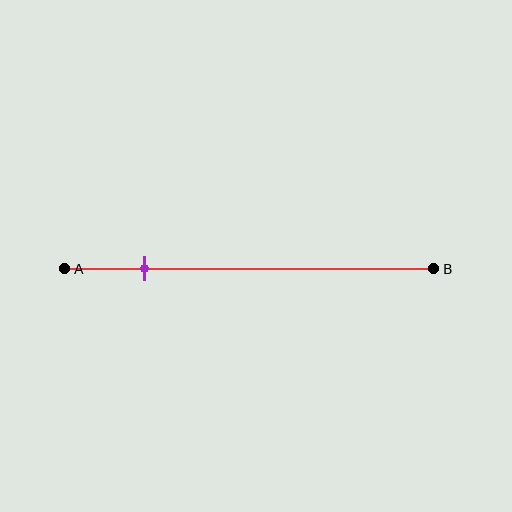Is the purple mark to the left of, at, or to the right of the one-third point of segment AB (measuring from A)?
The purple mark is to the left of the one-third point of segment AB.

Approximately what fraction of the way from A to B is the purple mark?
The purple mark is approximately 20% of the way from A to B.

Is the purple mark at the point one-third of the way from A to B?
No, the mark is at about 20% from A, not at the 33% one-third point.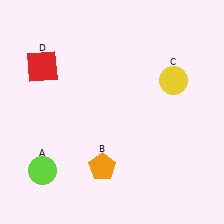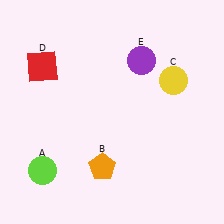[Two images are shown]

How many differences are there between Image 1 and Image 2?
There is 1 difference between the two images.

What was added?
A purple circle (E) was added in Image 2.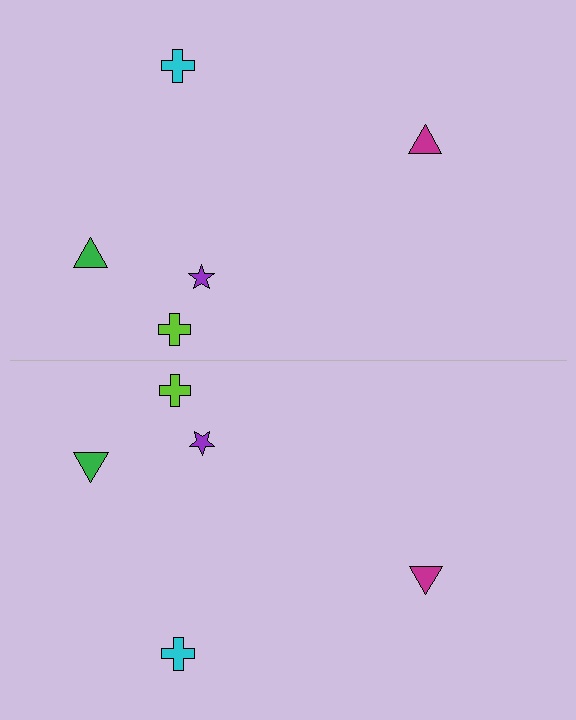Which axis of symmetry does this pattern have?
The pattern has a horizontal axis of symmetry running through the center of the image.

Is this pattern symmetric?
Yes, this pattern has bilateral (reflection) symmetry.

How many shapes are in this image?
There are 10 shapes in this image.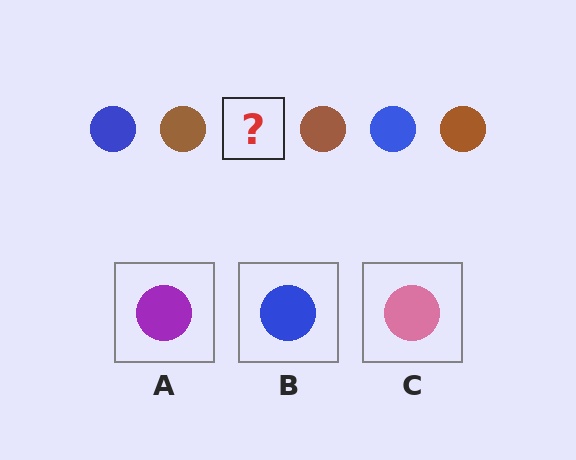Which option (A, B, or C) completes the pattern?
B.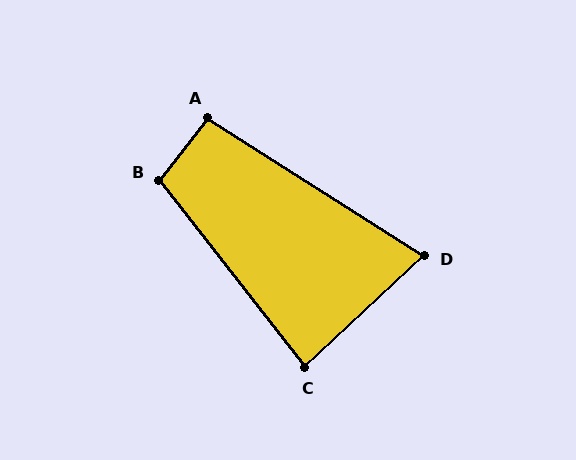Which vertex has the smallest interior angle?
D, at approximately 76 degrees.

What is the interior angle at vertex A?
Approximately 95 degrees (obtuse).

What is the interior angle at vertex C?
Approximately 85 degrees (acute).